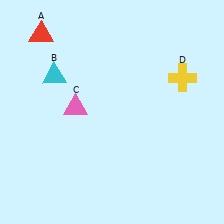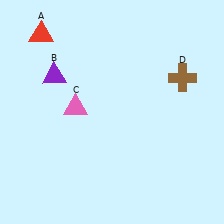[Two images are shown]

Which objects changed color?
B changed from cyan to purple. D changed from yellow to brown.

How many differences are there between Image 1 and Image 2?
There are 2 differences between the two images.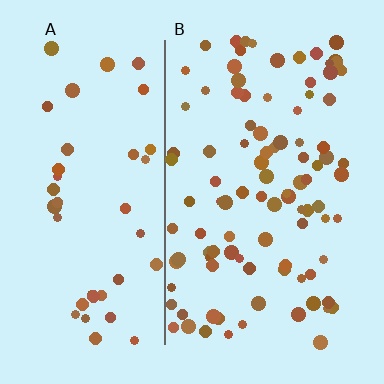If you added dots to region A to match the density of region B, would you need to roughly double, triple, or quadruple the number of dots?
Approximately double.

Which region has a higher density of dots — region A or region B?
B (the right).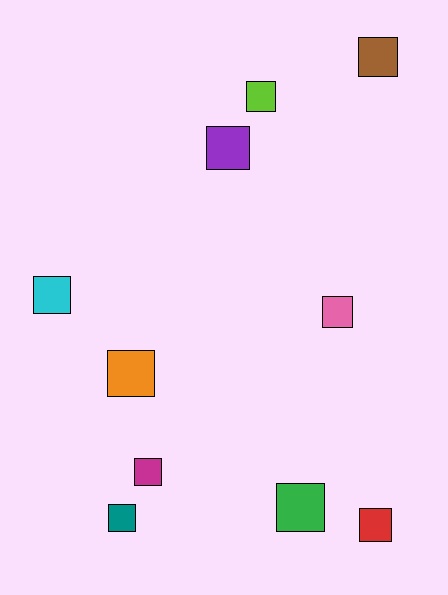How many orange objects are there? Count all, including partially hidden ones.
There is 1 orange object.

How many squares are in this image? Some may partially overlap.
There are 10 squares.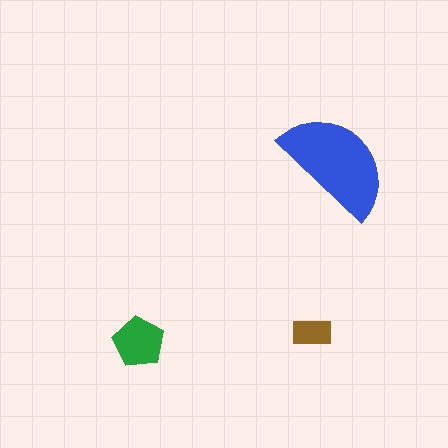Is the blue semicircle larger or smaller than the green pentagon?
Larger.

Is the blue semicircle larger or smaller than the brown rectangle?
Larger.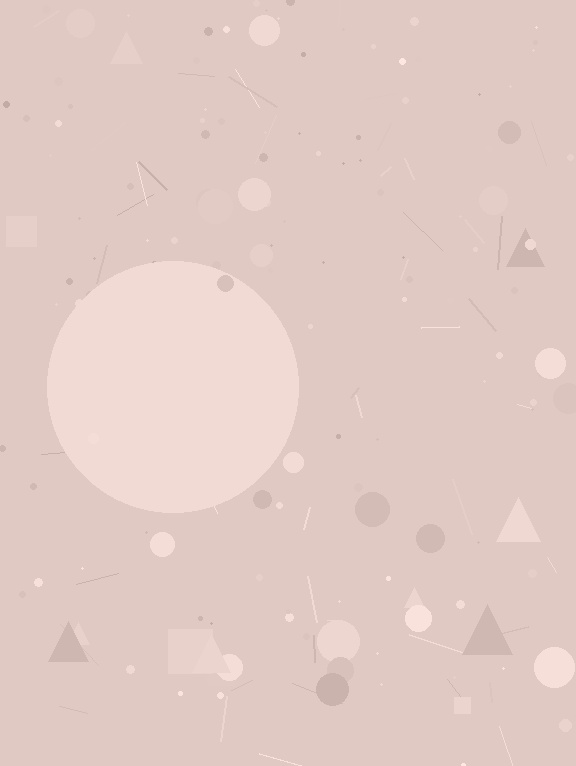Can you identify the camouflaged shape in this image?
The camouflaged shape is a circle.